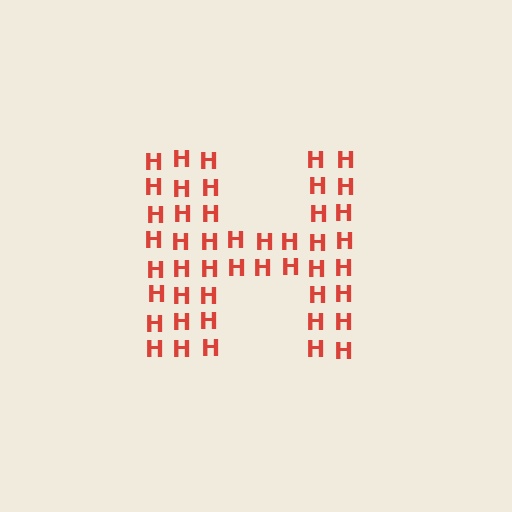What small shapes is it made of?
It is made of small letter H's.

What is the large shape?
The large shape is the letter H.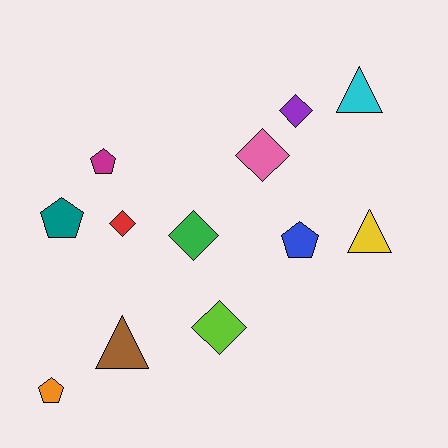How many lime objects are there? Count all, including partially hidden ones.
There is 1 lime object.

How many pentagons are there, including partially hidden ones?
There are 4 pentagons.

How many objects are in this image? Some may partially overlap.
There are 12 objects.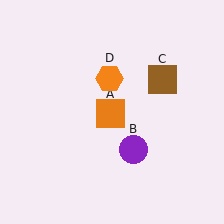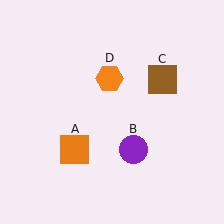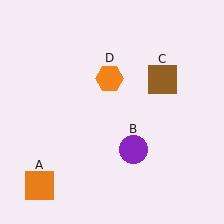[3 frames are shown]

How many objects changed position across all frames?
1 object changed position: orange square (object A).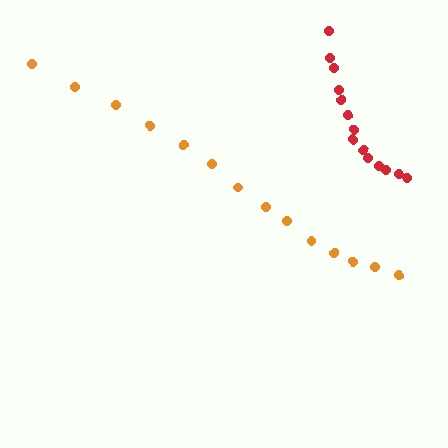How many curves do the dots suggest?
There are 2 distinct paths.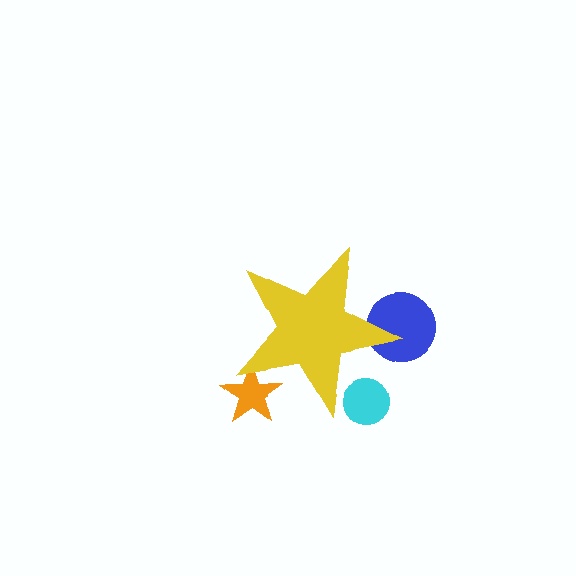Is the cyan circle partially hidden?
Yes, the cyan circle is partially hidden behind the yellow star.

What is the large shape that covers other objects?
A yellow star.